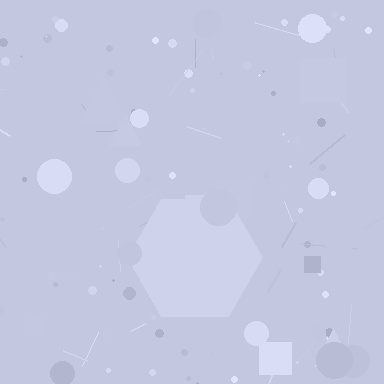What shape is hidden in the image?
A hexagon is hidden in the image.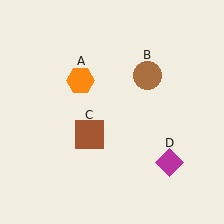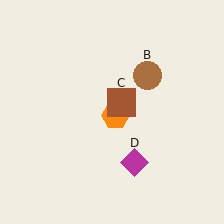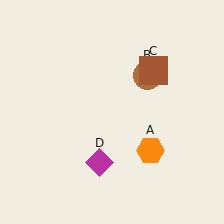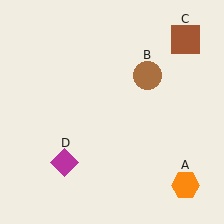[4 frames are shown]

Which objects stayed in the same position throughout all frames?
Brown circle (object B) remained stationary.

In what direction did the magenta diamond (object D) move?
The magenta diamond (object D) moved left.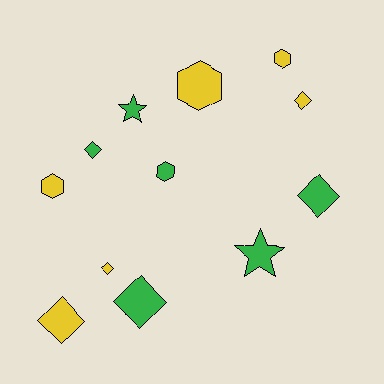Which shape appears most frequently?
Diamond, with 6 objects.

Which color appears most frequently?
Green, with 6 objects.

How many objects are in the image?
There are 12 objects.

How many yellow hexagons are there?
There are 3 yellow hexagons.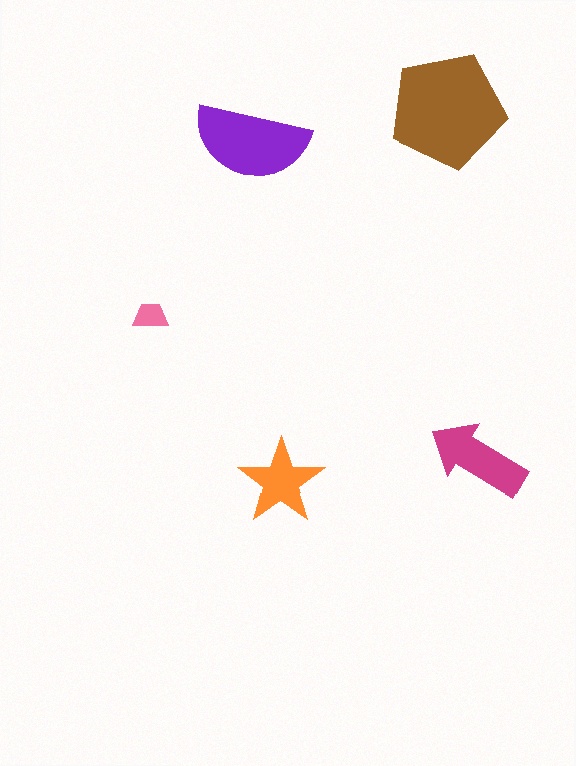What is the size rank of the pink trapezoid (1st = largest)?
5th.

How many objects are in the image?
There are 5 objects in the image.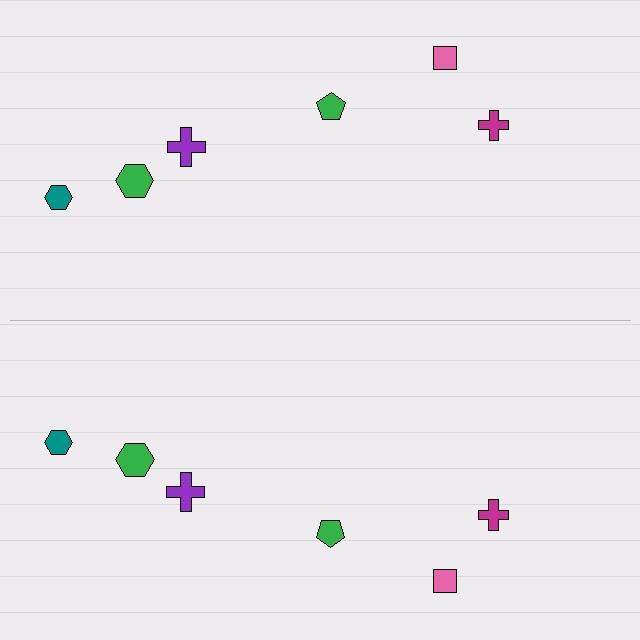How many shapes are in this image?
There are 12 shapes in this image.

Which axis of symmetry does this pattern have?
The pattern has a horizontal axis of symmetry running through the center of the image.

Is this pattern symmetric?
Yes, this pattern has bilateral (reflection) symmetry.